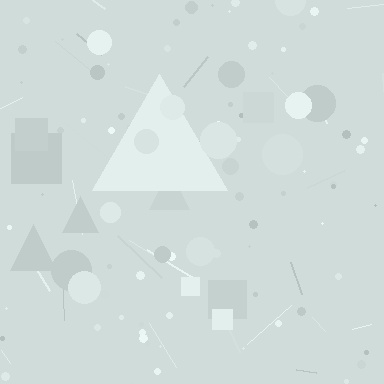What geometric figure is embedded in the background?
A triangle is embedded in the background.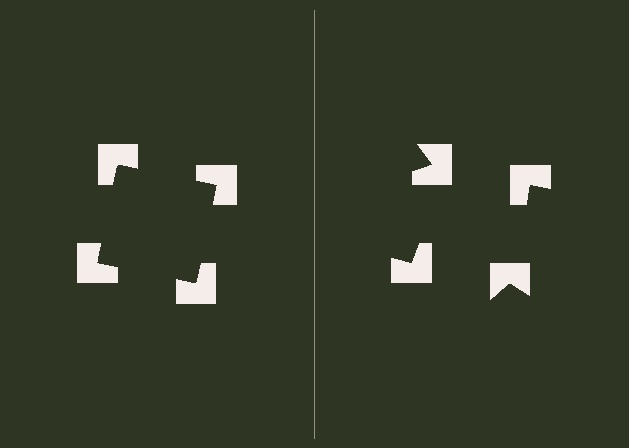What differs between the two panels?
The notched squares are positioned identically on both sides; only the wedge orientations differ. On the left they align to a square; on the right they are misaligned.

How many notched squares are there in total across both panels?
8 — 4 on each side.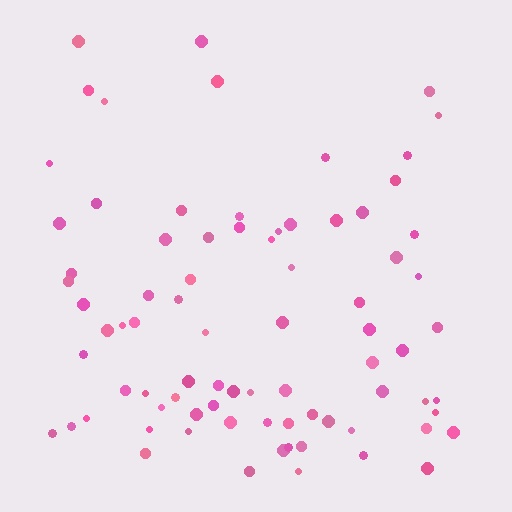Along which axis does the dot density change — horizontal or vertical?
Vertical.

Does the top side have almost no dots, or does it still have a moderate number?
Still a moderate number, just noticeably fewer than the bottom.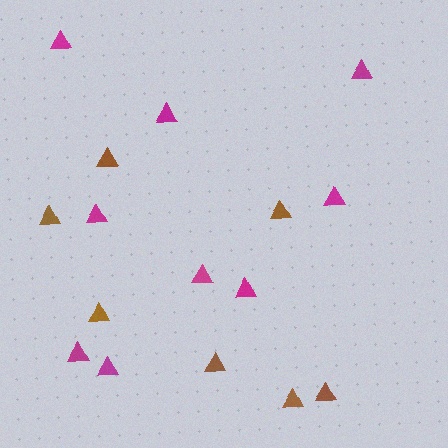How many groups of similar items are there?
There are 2 groups: one group of brown triangles (7) and one group of magenta triangles (9).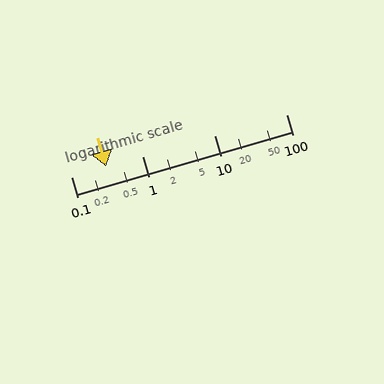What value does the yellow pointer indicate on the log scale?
The pointer indicates approximately 0.31.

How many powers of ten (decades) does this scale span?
The scale spans 3 decades, from 0.1 to 100.